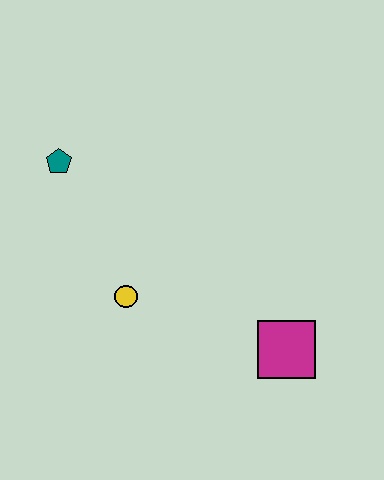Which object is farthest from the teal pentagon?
The magenta square is farthest from the teal pentagon.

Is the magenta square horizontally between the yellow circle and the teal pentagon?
No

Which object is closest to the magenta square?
The yellow circle is closest to the magenta square.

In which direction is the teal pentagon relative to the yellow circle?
The teal pentagon is above the yellow circle.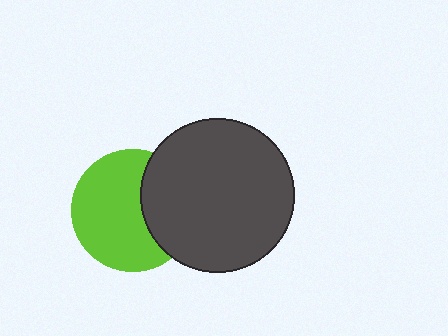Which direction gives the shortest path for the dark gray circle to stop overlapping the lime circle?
Moving right gives the shortest separation.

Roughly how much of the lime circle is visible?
Most of it is visible (roughly 66%).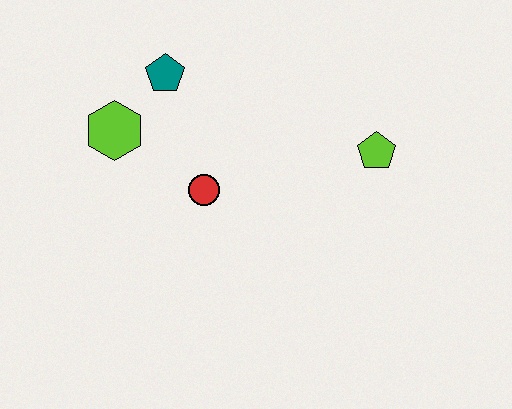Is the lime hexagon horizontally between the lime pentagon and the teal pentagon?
No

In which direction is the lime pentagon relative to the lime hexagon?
The lime pentagon is to the right of the lime hexagon.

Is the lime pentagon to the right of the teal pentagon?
Yes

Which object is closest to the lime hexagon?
The teal pentagon is closest to the lime hexagon.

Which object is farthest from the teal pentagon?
The lime pentagon is farthest from the teal pentagon.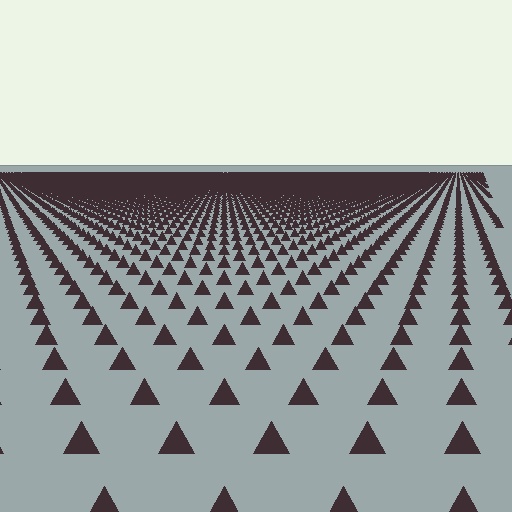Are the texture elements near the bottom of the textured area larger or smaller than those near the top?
Larger. Near the bottom, elements are closer to the viewer and appear at a bigger on-screen size.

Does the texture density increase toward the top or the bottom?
Density increases toward the top.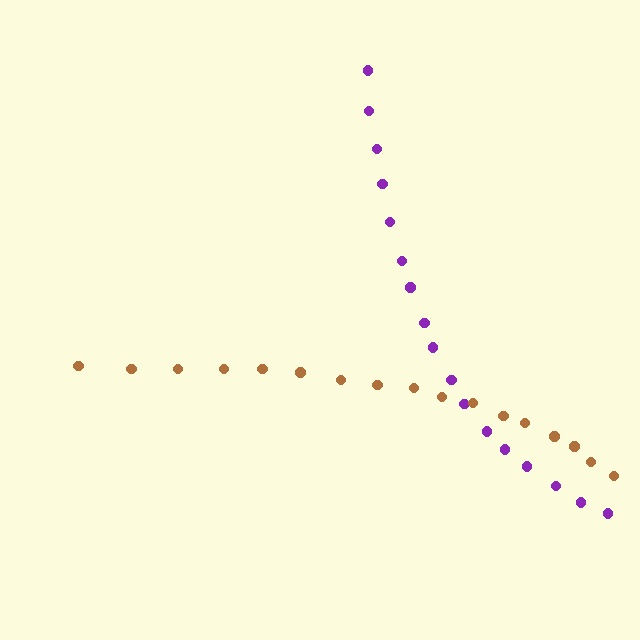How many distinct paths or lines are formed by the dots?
There are 2 distinct paths.